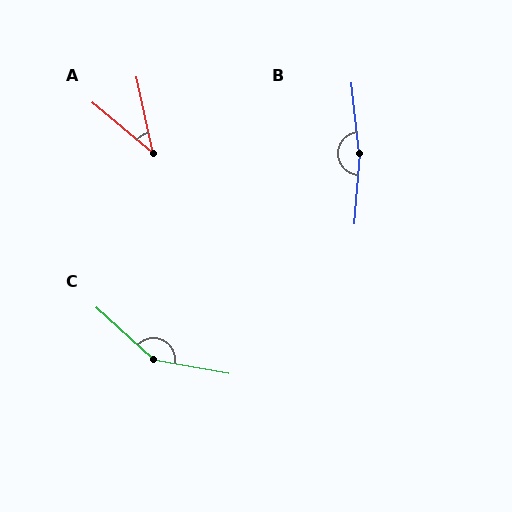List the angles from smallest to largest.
A (38°), C (148°), B (170°).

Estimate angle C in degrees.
Approximately 148 degrees.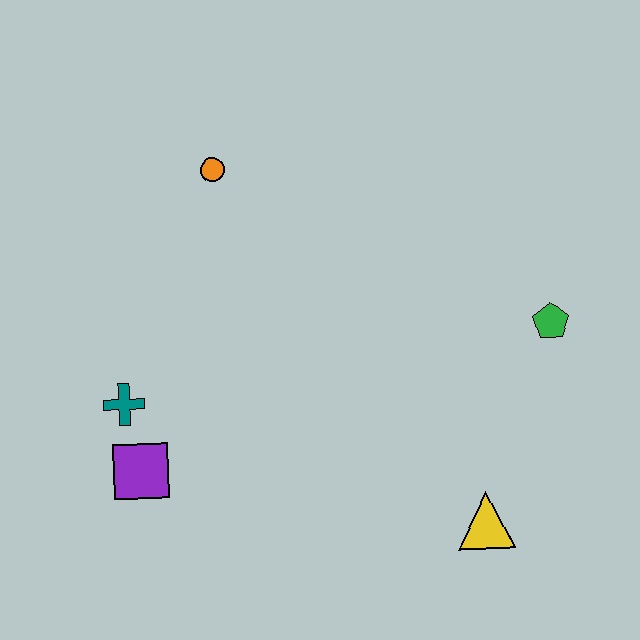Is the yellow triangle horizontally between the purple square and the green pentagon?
Yes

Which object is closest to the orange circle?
The teal cross is closest to the orange circle.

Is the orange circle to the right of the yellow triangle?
No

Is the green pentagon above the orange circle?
No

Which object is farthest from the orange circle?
The yellow triangle is farthest from the orange circle.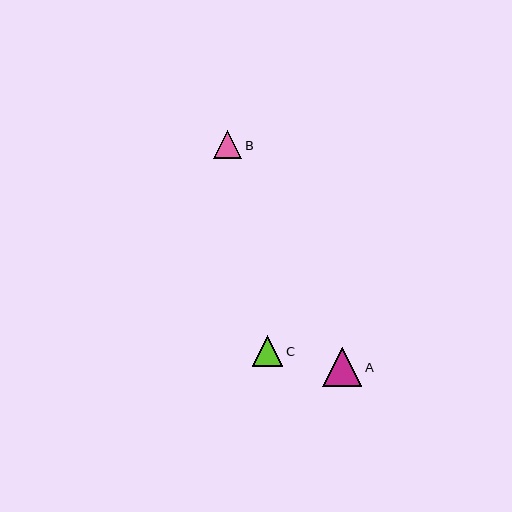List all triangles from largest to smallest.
From largest to smallest: A, C, B.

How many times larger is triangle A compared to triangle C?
Triangle A is approximately 1.3 times the size of triangle C.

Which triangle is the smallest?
Triangle B is the smallest with a size of approximately 28 pixels.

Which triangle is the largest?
Triangle A is the largest with a size of approximately 39 pixels.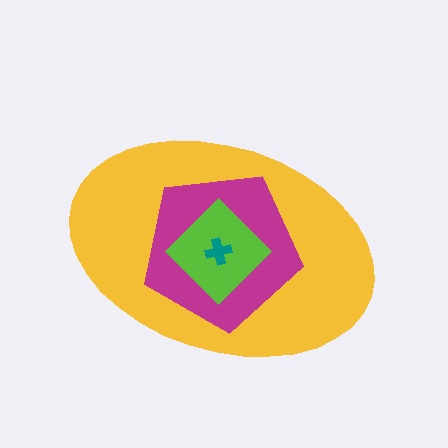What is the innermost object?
The teal cross.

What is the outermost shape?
The yellow ellipse.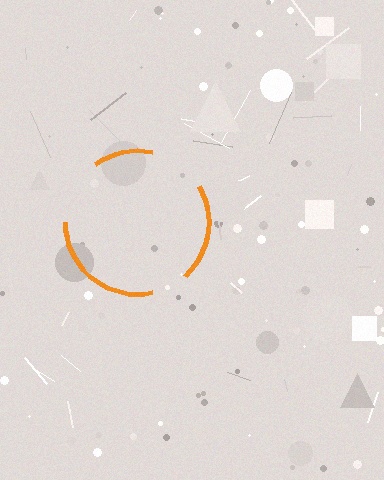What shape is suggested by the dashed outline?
The dashed outline suggests a circle.